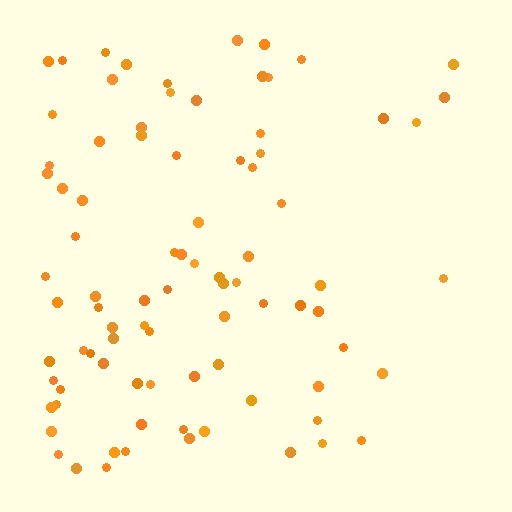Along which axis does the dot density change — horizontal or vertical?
Horizontal.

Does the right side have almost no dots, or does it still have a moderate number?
Still a moderate number, just noticeably fewer than the left.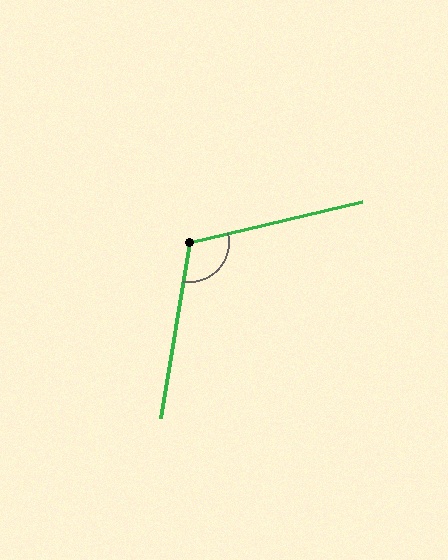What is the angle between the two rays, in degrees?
Approximately 113 degrees.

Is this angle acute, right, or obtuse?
It is obtuse.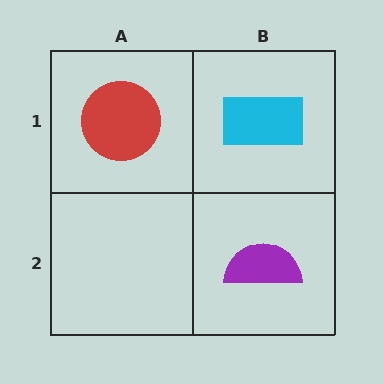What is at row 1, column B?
A cyan rectangle.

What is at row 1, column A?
A red circle.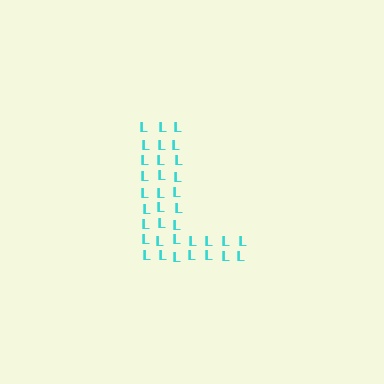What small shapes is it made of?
It is made of small letter L's.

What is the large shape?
The large shape is the letter L.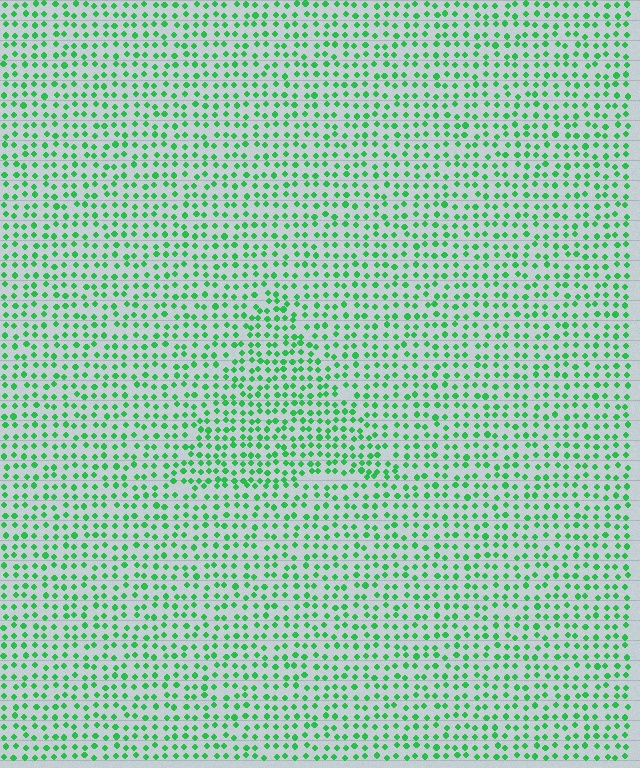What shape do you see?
I see a triangle.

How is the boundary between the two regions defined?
The boundary is defined by a change in element density (approximately 1.4x ratio). All elements are the same color, size, and shape.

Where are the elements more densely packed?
The elements are more densely packed inside the triangle boundary.